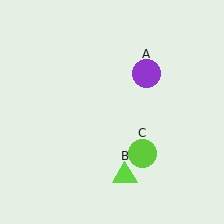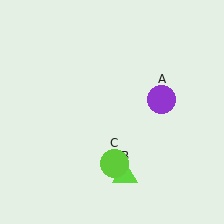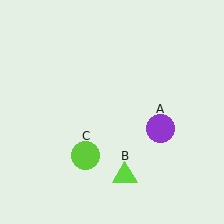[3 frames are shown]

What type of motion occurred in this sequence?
The purple circle (object A), lime circle (object C) rotated clockwise around the center of the scene.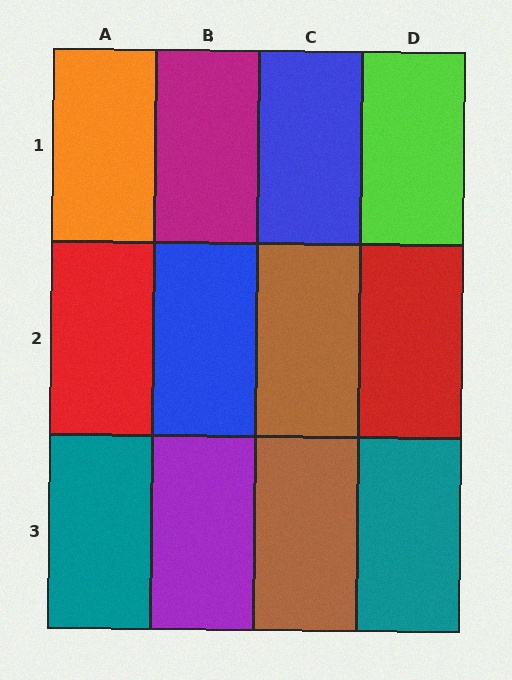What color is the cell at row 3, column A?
Teal.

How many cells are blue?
2 cells are blue.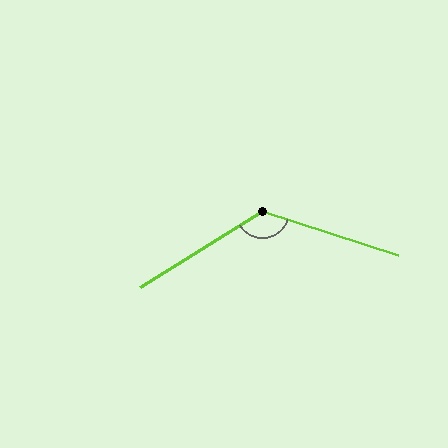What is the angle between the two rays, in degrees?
Approximately 130 degrees.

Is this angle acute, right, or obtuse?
It is obtuse.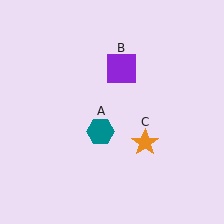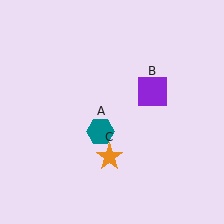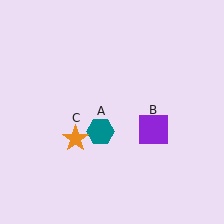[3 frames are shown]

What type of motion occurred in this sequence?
The purple square (object B), orange star (object C) rotated clockwise around the center of the scene.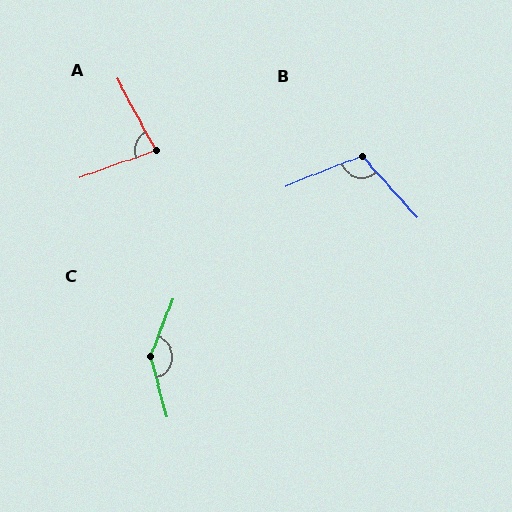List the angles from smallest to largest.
A (82°), B (110°), C (144°).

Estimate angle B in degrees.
Approximately 110 degrees.